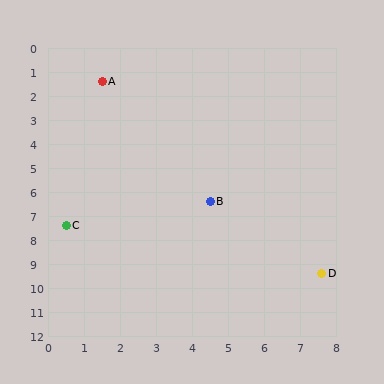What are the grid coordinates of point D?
Point D is at approximately (7.6, 9.4).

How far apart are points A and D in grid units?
Points A and D are about 10.1 grid units apart.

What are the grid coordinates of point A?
Point A is at approximately (1.5, 1.4).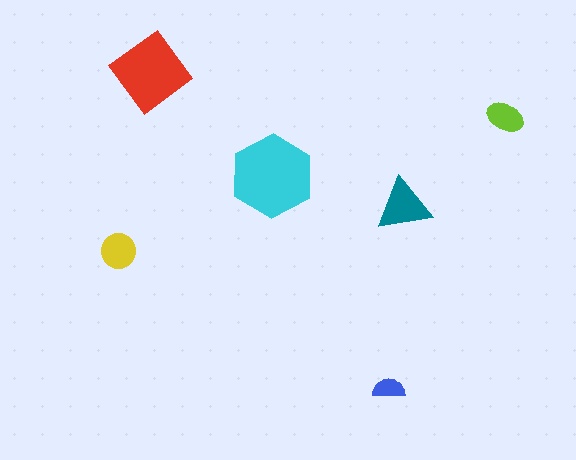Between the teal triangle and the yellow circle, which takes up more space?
The teal triangle.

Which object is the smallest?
The blue semicircle.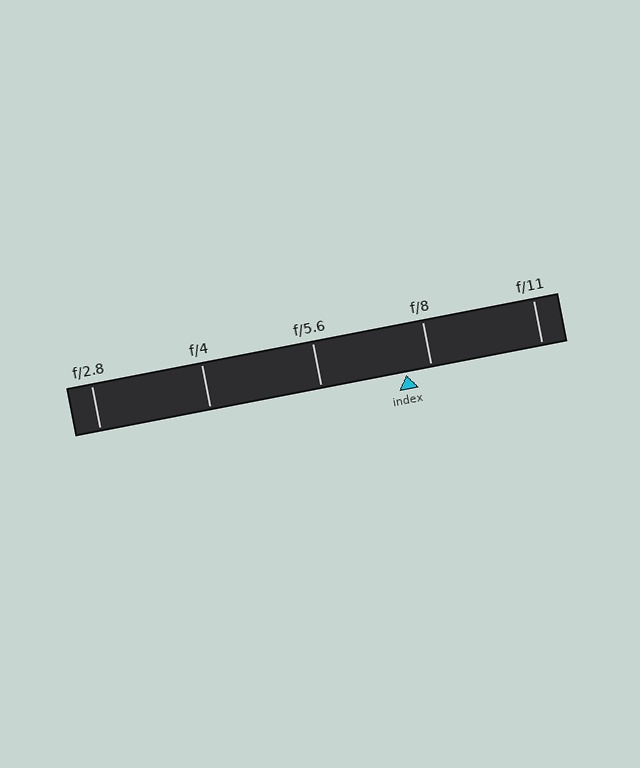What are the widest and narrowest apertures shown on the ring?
The widest aperture shown is f/2.8 and the narrowest is f/11.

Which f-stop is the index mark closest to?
The index mark is closest to f/8.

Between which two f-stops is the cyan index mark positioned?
The index mark is between f/5.6 and f/8.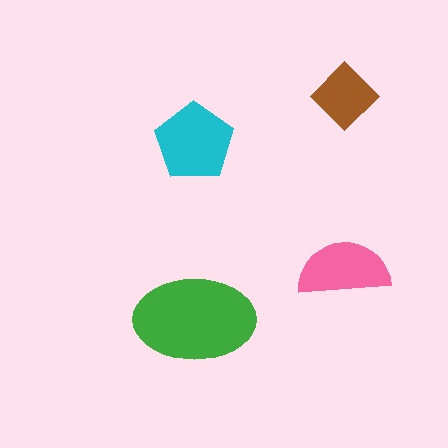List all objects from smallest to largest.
The brown diamond, the pink semicircle, the cyan pentagon, the green ellipse.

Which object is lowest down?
The green ellipse is bottommost.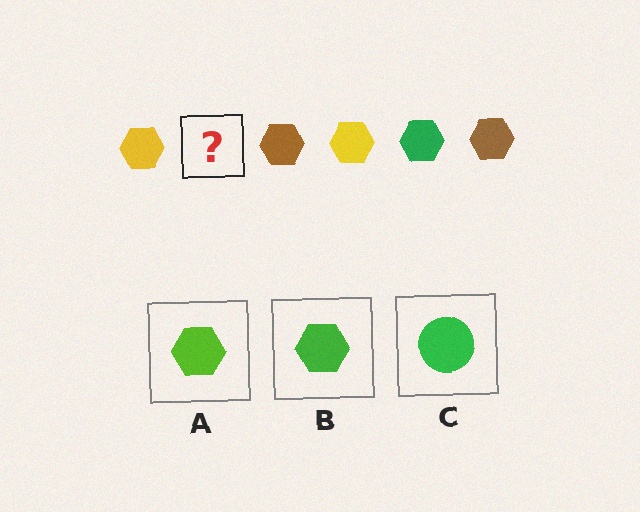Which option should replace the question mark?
Option B.